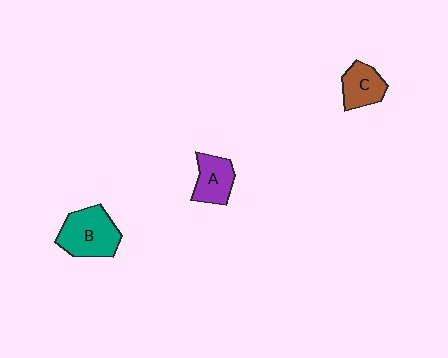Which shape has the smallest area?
Shape C (brown).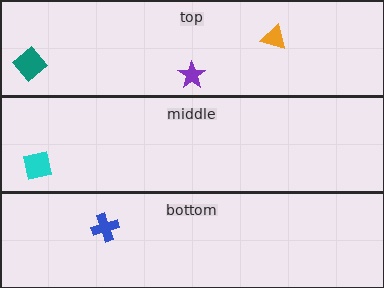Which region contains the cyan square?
The middle region.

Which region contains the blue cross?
The bottom region.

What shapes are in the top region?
The purple star, the teal diamond, the orange triangle.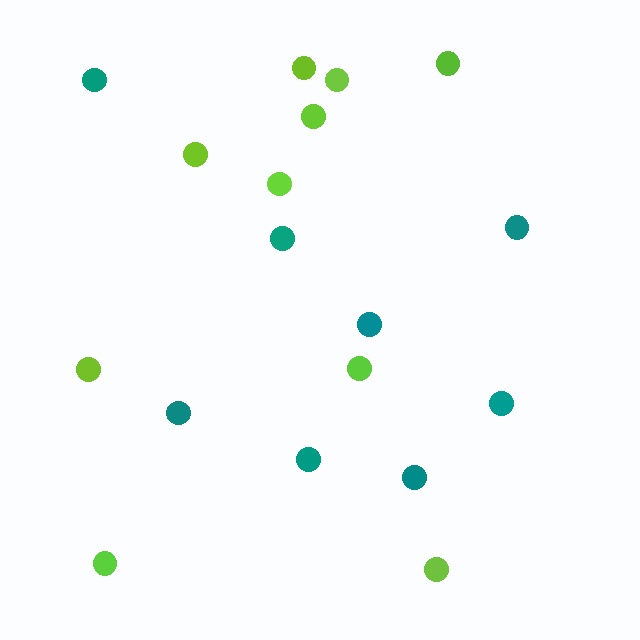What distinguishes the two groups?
There are 2 groups: one group of teal circles (8) and one group of lime circles (10).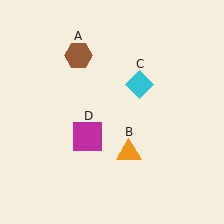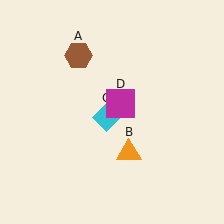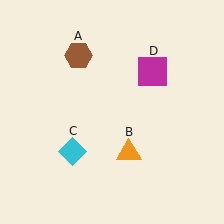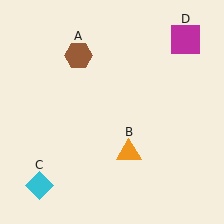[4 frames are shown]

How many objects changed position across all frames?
2 objects changed position: cyan diamond (object C), magenta square (object D).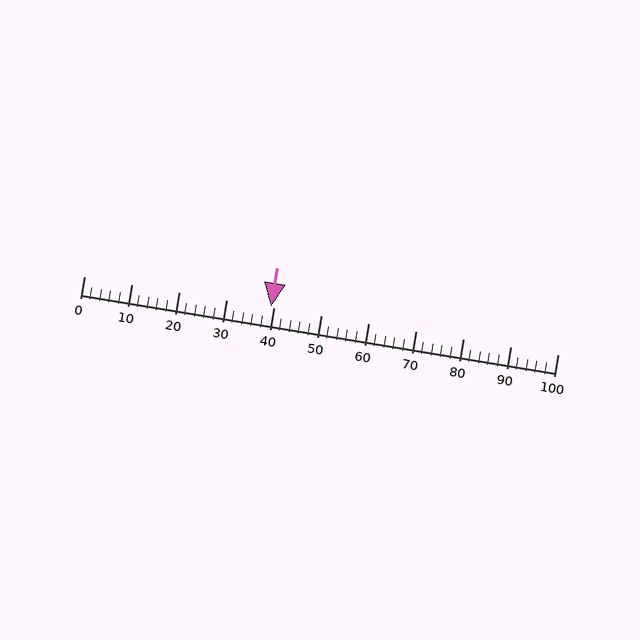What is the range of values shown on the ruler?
The ruler shows values from 0 to 100.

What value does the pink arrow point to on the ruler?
The pink arrow points to approximately 40.